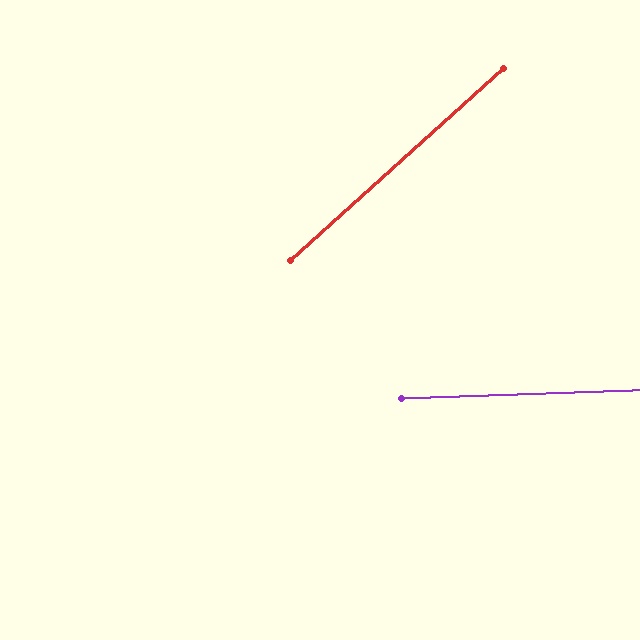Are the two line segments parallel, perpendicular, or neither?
Neither parallel nor perpendicular — they differ by about 40°.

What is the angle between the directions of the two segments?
Approximately 40 degrees.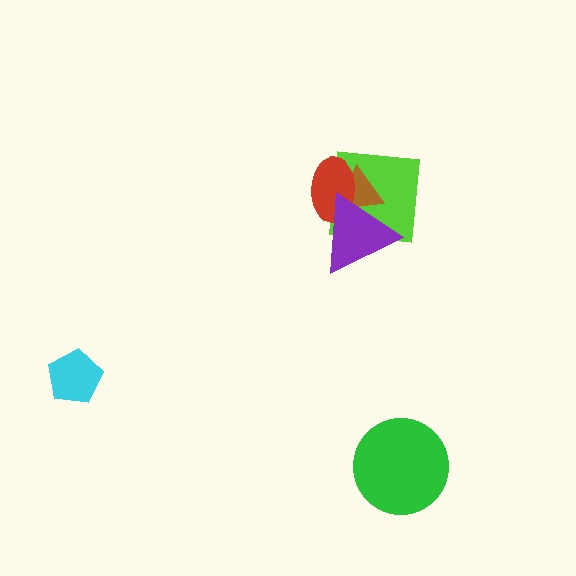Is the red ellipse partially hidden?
Yes, it is partially covered by another shape.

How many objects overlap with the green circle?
0 objects overlap with the green circle.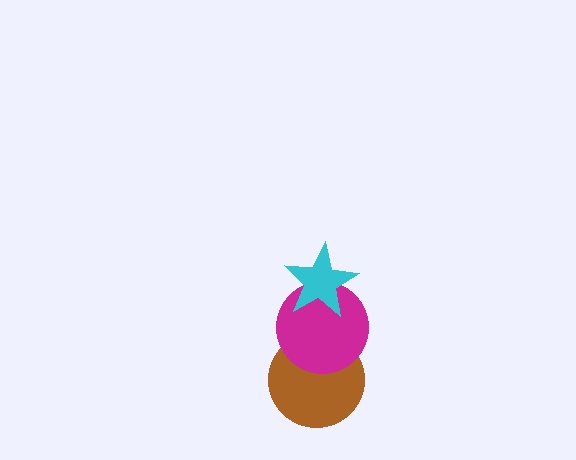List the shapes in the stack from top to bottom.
From top to bottom: the cyan star, the magenta circle, the brown circle.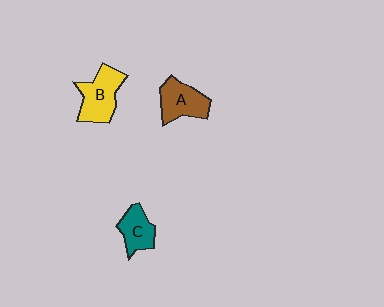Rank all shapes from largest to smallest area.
From largest to smallest: B (yellow), A (brown), C (teal).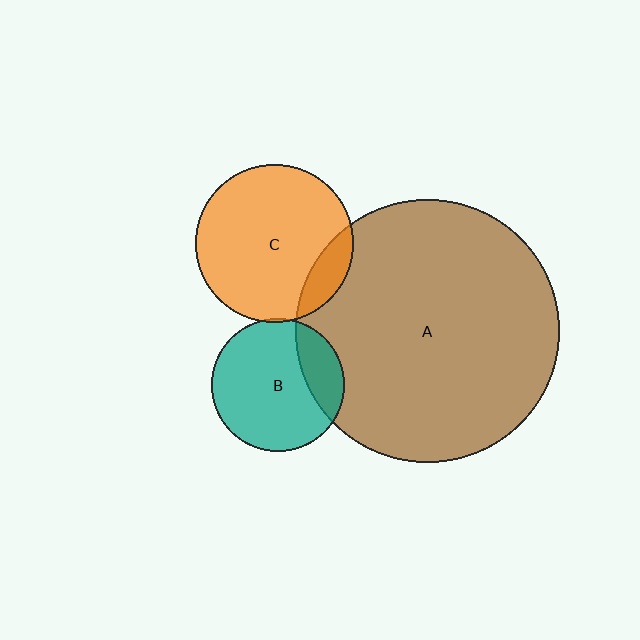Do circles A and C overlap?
Yes.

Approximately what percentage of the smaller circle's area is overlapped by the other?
Approximately 15%.